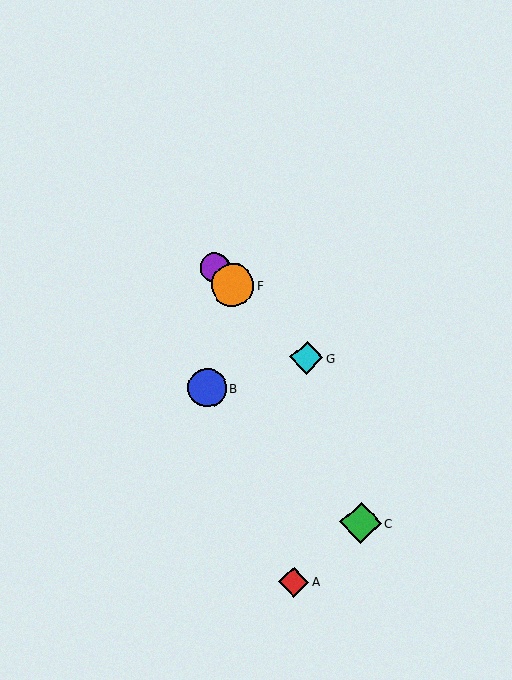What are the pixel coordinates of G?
Object G is at (307, 357).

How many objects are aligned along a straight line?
4 objects (D, E, F, G) are aligned along a straight line.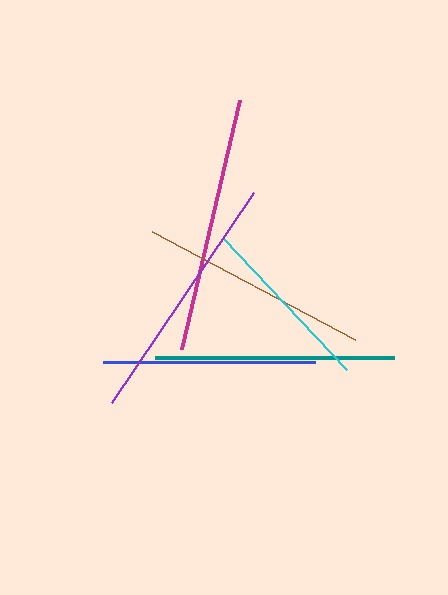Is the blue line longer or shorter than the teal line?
The teal line is longer than the blue line.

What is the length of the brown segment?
The brown segment is approximately 230 pixels long.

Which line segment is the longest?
The magenta line is the longest at approximately 256 pixels.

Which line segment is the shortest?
The cyan line is the shortest at approximately 181 pixels.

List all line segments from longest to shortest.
From longest to shortest: magenta, purple, teal, brown, blue, cyan.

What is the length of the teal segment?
The teal segment is approximately 239 pixels long.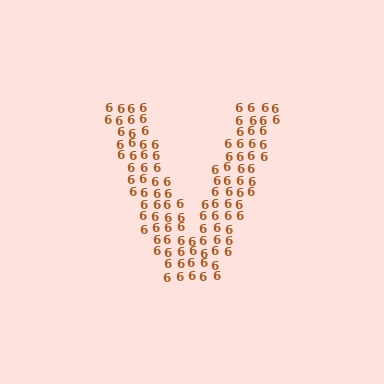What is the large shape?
The large shape is the letter V.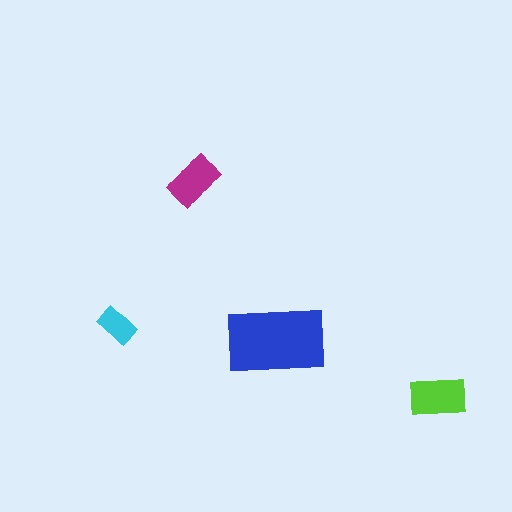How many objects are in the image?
There are 4 objects in the image.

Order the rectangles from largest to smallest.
the blue one, the lime one, the magenta one, the cyan one.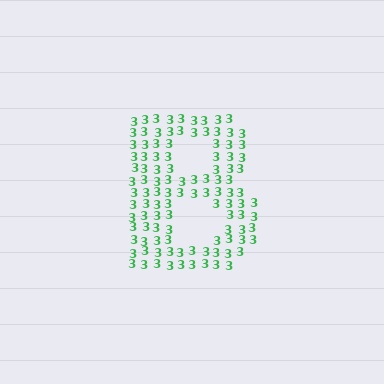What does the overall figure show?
The overall figure shows the letter B.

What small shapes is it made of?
It is made of small digit 3's.